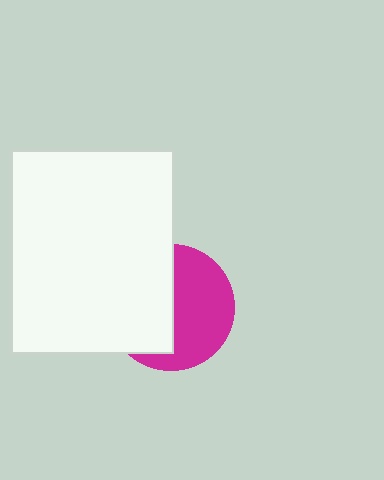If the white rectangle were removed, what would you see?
You would see the complete magenta circle.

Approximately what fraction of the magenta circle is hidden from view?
Roughly 48% of the magenta circle is hidden behind the white rectangle.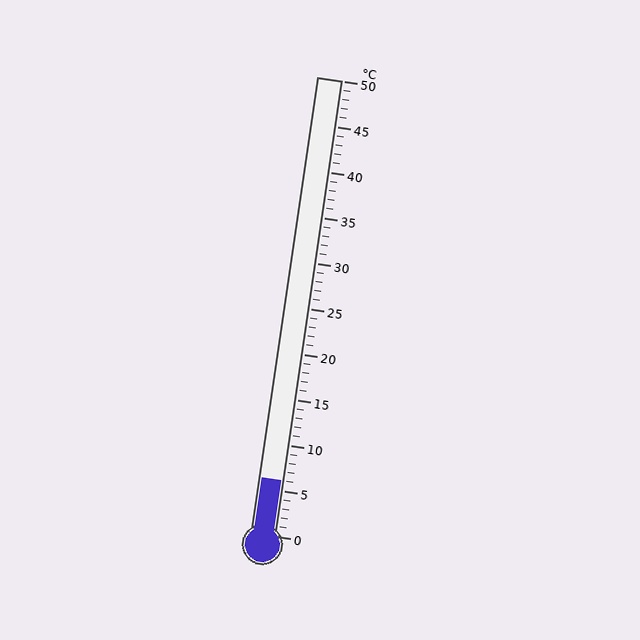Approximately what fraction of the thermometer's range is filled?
The thermometer is filled to approximately 10% of its range.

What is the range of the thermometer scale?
The thermometer scale ranges from 0°C to 50°C.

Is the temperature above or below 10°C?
The temperature is below 10°C.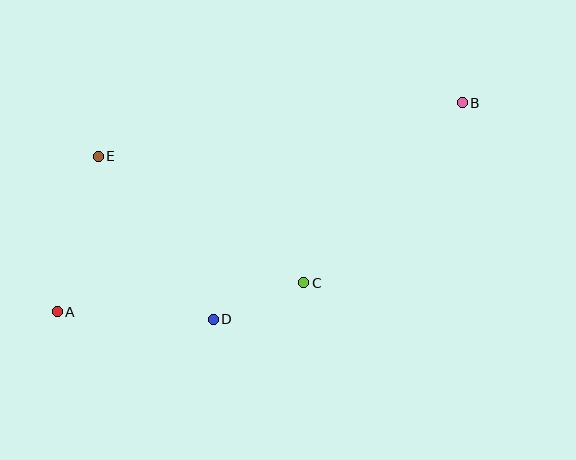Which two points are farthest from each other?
Points A and B are farthest from each other.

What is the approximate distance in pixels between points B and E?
The distance between B and E is approximately 368 pixels.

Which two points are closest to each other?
Points C and D are closest to each other.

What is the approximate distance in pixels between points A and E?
The distance between A and E is approximately 161 pixels.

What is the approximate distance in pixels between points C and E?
The distance between C and E is approximately 241 pixels.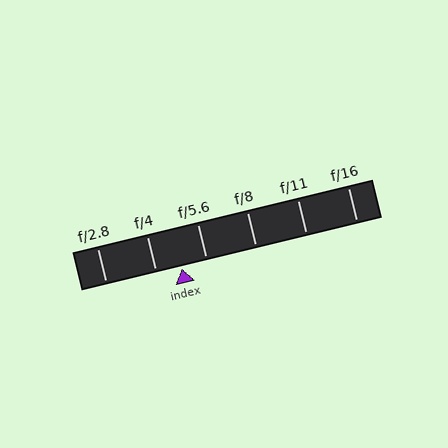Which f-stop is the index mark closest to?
The index mark is closest to f/5.6.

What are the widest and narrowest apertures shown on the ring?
The widest aperture shown is f/2.8 and the narrowest is f/16.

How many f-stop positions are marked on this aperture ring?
There are 6 f-stop positions marked.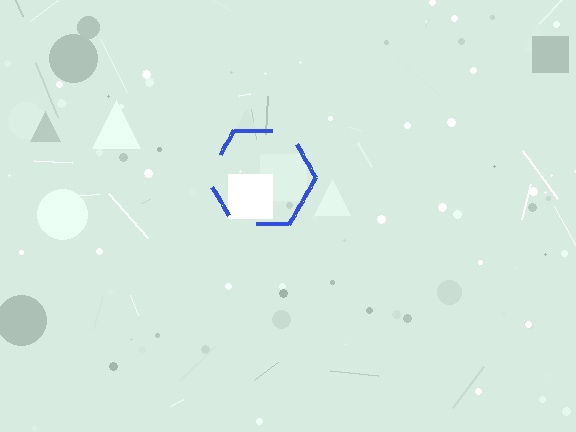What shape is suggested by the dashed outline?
The dashed outline suggests a hexagon.